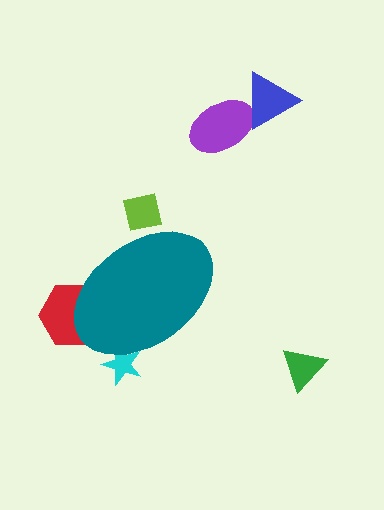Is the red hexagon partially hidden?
Yes, the red hexagon is partially hidden behind the teal ellipse.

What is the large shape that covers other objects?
A teal ellipse.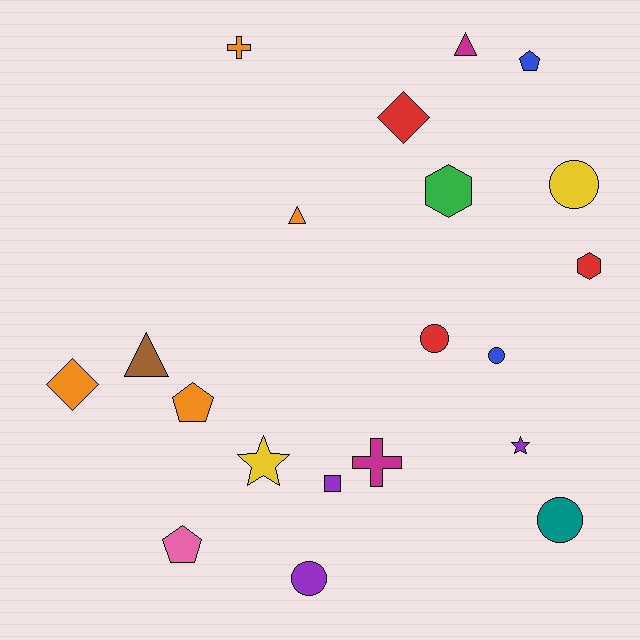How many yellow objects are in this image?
There are 2 yellow objects.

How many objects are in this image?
There are 20 objects.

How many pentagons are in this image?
There are 3 pentagons.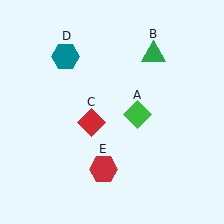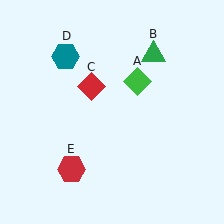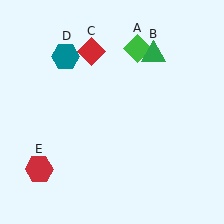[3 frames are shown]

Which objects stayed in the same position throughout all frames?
Green triangle (object B) and teal hexagon (object D) remained stationary.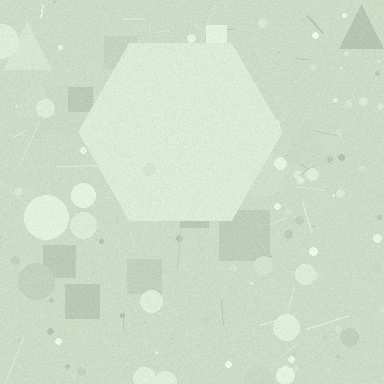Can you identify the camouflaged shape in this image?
The camouflaged shape is a hexagon.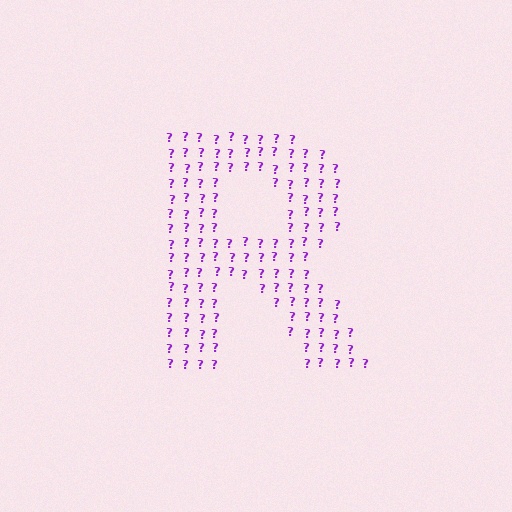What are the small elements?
The small elements are question marks.